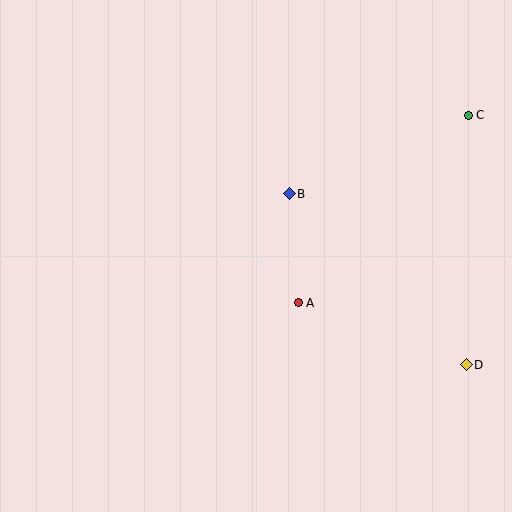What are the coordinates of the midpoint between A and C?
The midpoint between A and C is at (383, 209).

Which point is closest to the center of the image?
Point A at (298, 303) is closest to the center.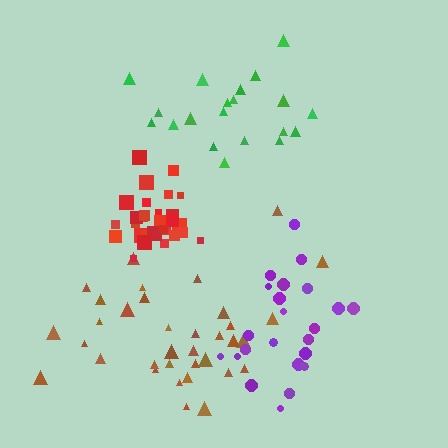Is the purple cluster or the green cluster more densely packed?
Purple.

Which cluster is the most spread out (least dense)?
Green.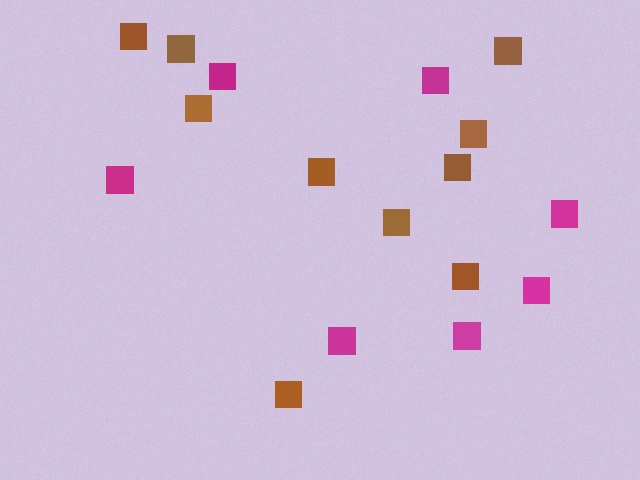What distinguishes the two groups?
There are 2 groups: one group of brown squares (10) and one group of magenta squares (7).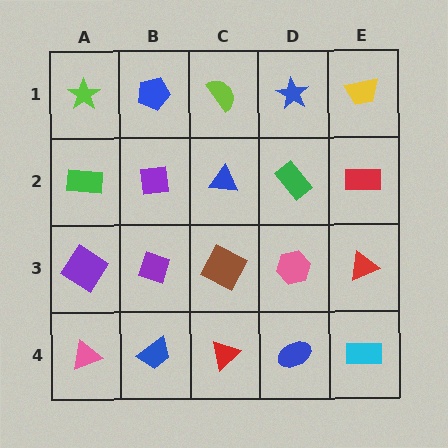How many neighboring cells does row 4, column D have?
3.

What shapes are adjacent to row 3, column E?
A red rectangle (row 2, column E), a cyan rectangle (row 4, column E), a pink hexagon (row 3, column D).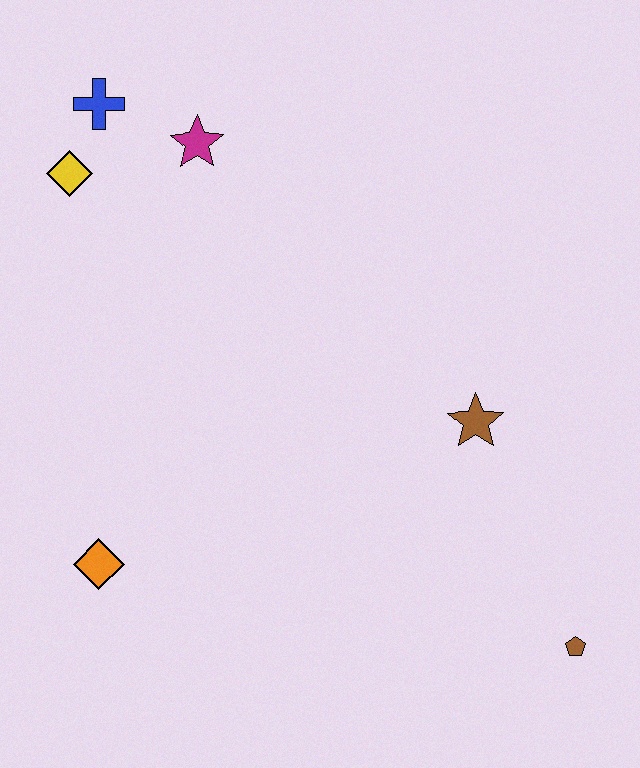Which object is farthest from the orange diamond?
The brown pentagon is farthest from the orange diamond.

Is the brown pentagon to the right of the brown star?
Yes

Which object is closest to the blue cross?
The yellow diamond is closest to the blue cross.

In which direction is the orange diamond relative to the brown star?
The orange diamond is to the left of the brown star.